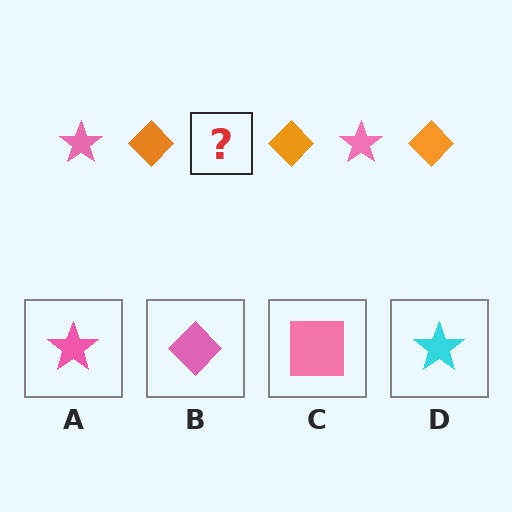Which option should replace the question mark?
Option A.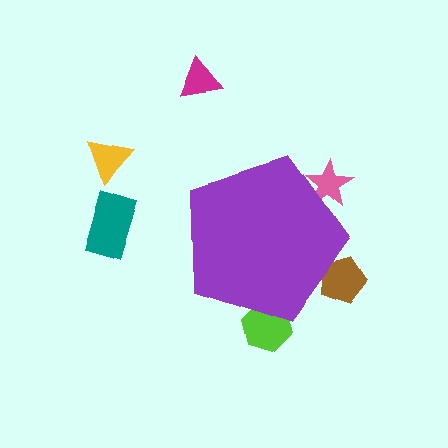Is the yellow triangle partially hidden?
No, the yellow triangle is fully visible.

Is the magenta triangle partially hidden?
No, the magenta triangle is fully visible.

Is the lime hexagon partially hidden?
Yes, the lime hexagon is partially hidden behind the purple pentagon.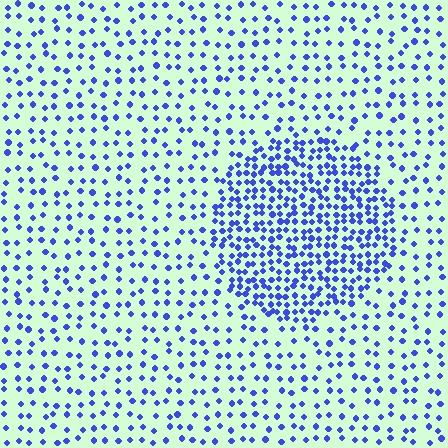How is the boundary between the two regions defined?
The boundary is defined by a change in element density (approximately 2.4x ratio). All elements are the same color, size, and shape.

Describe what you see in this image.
The image contains small blue elements arranged at two different densities. A circle-shaped region is visible where the elements are more densely packed than the surrounding area.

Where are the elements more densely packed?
The elements are more densely packed inside the circle boundary.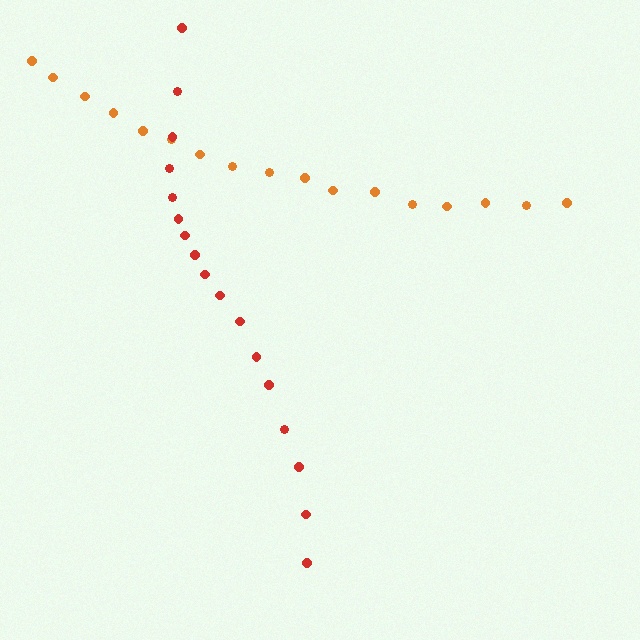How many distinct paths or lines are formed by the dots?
There are 2 distinct paths.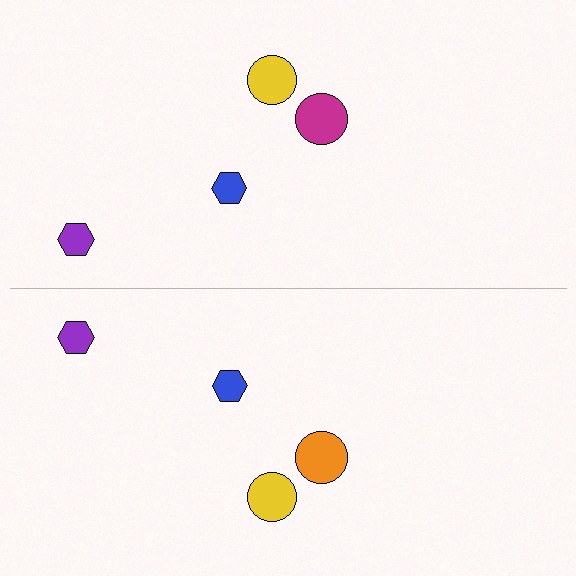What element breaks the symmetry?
The orange circle on the bottom side breaks the symmetry — its mirror counterpart is magenta.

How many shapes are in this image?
There are 8 shapes in this image.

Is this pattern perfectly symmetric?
No, the pattern is not perfectly symmetric. The orange circle on the bottom side breaks the symmetry — its mirror counterpart is magenta.